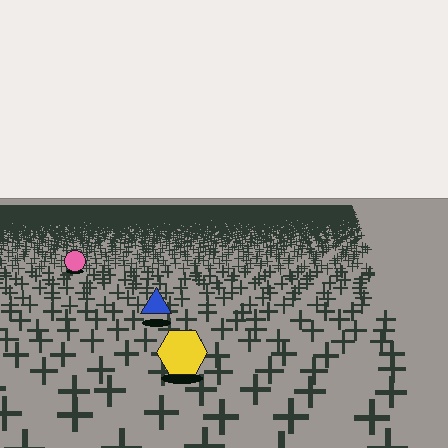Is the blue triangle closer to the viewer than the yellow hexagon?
No. The yellow hexagon is closer — you can tell from the texture gradient: the ground texture is coarser near it.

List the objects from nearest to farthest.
From nearest to farthest: the yellow hexagon, the blue triangle, the pink circle.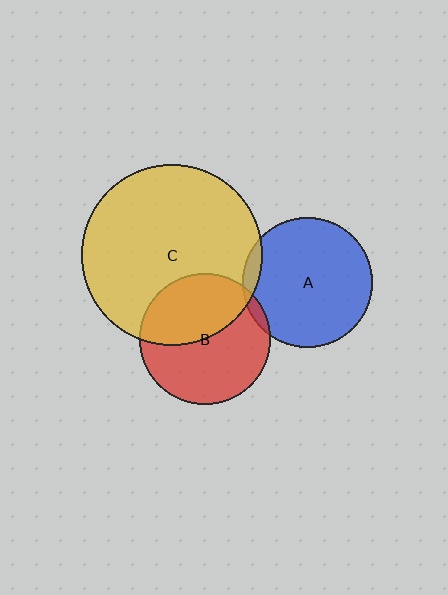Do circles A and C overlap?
Yes.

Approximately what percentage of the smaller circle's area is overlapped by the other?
Approximately 5%.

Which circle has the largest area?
Circle C (yellow).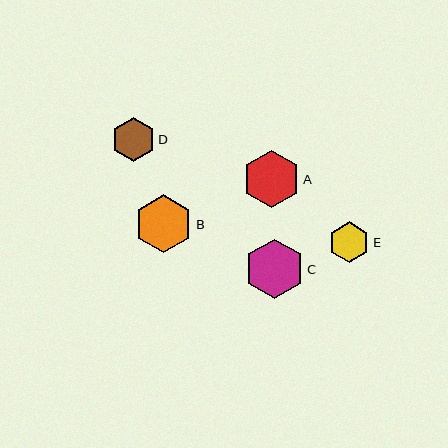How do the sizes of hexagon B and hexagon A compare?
Hexagon B and hexagon A are approximately the same size.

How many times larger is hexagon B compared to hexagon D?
Hexagon B is approximately 1.3 times the size of hexagon D.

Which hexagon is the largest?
Hexagon C is the largest with a size of approximately 59 pixels.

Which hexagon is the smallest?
Hexagon E is the smallest with a size of approximately 41 pixels.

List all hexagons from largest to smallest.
From largest to smallest: C, B, A, D, E.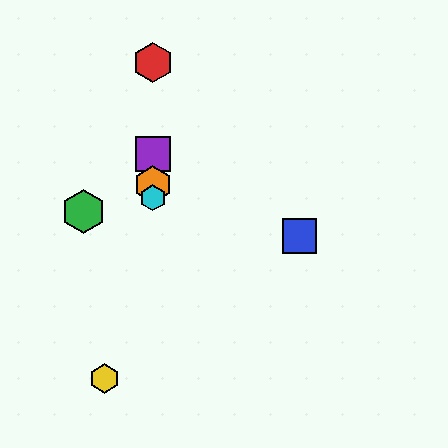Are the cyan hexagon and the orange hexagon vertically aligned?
Yes, both are at x≈153.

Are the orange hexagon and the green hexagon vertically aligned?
No, the orange hexagon is at x≈153 and the green hexagon is at x≈83.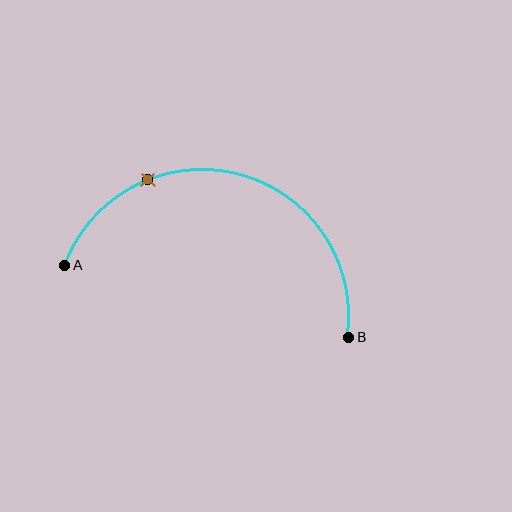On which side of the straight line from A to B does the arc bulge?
The arc bulges above the straight line connecting A and B.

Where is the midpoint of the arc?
The arc midpoint is the point on the curve farthest from the straight line joining A and B. It sits above that line.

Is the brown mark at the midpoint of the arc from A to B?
No. The brown mark lies on the arc but is closer to endpoint A. The arc midpoint would be at the point on the curve equidistant along the arc from both A and B.